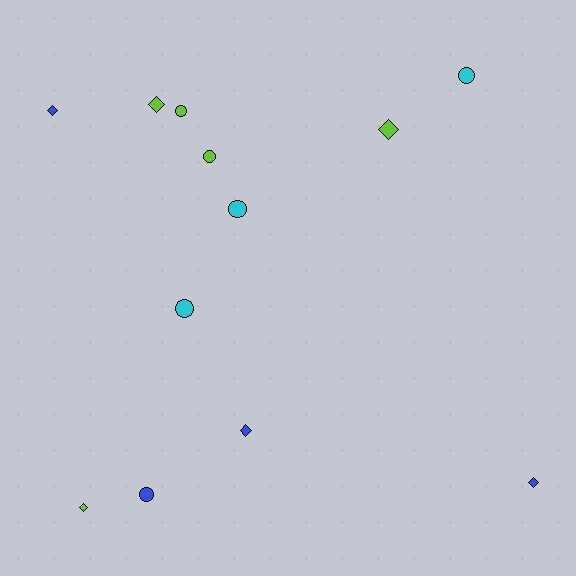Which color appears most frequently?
Lime, with 5 objects.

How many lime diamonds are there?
There are 3 lime diamonds.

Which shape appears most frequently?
Diamond, with 6 objects.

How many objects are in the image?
There are 12 objects.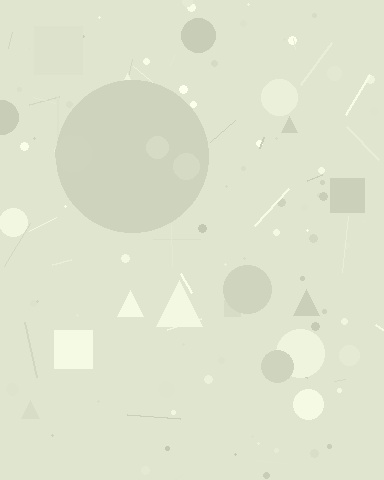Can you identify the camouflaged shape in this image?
The camouflaged shape is a circle.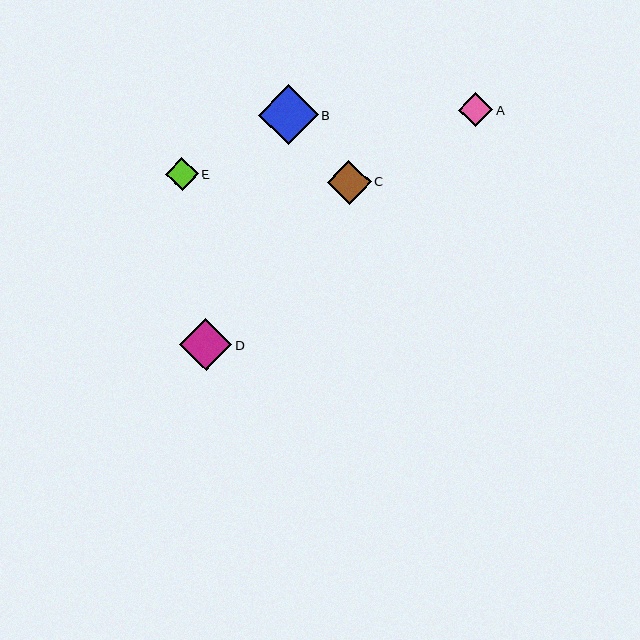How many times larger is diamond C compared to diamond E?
Diamond C is approximately 1.3 times the size of diamond E.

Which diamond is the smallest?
Diamond E is the smallest with a size of approximately 33 pixels.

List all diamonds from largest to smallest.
From largest to smallest: B, D, C, A, E.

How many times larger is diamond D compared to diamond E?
Diamond D is approximately 1.6 times the size of diamond E.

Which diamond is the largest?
Diamond B is the largest with a size of approximately 60 pixels.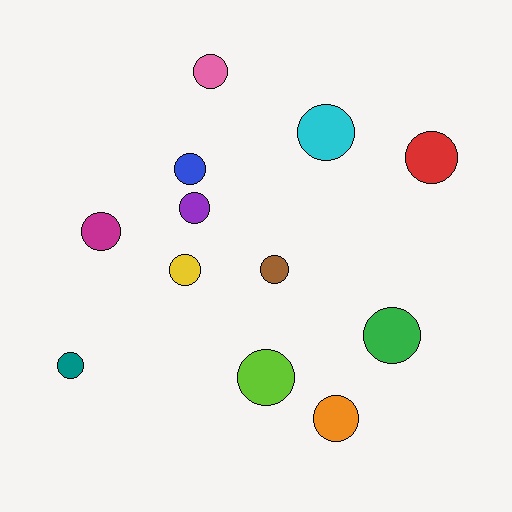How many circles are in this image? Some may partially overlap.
There are 12 circles.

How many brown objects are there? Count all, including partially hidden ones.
There is 1 brown object.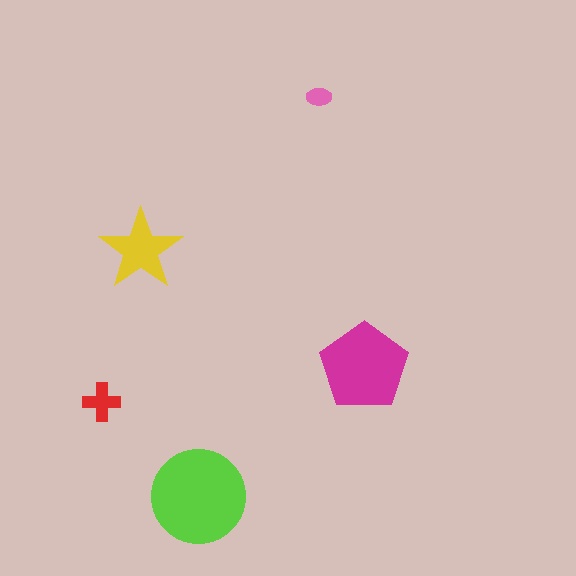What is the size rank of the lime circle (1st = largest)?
1st.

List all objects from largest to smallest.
The lime circle, the magenta pentagon, the yellow star, the red cross, the pink ellipse.